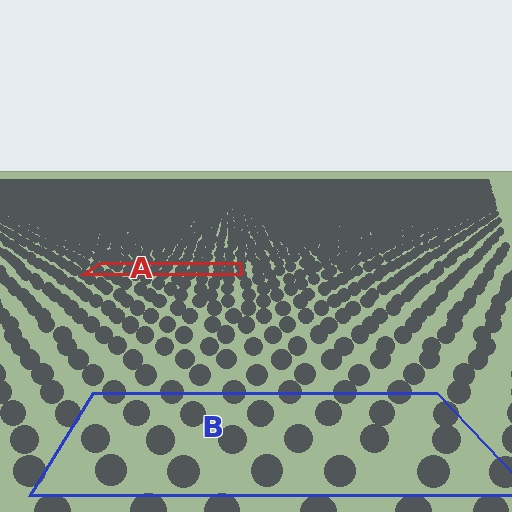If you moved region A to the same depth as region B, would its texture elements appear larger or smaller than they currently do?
They would appear larger. At a closer depth, the same texture elements are projected at a bigger on-screen size.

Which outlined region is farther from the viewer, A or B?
Region A is farther from the viewer — the texture elements inside it appear smaller and more densely packed.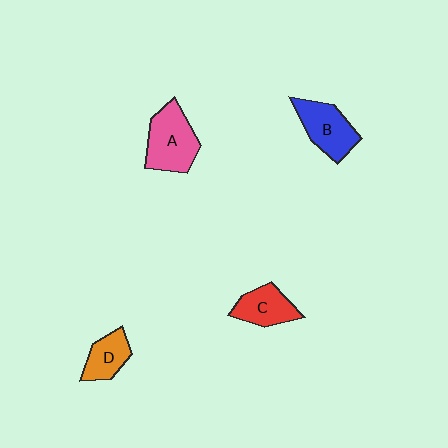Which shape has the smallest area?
Shape D (orange).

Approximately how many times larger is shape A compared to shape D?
Approximately 1.7 times.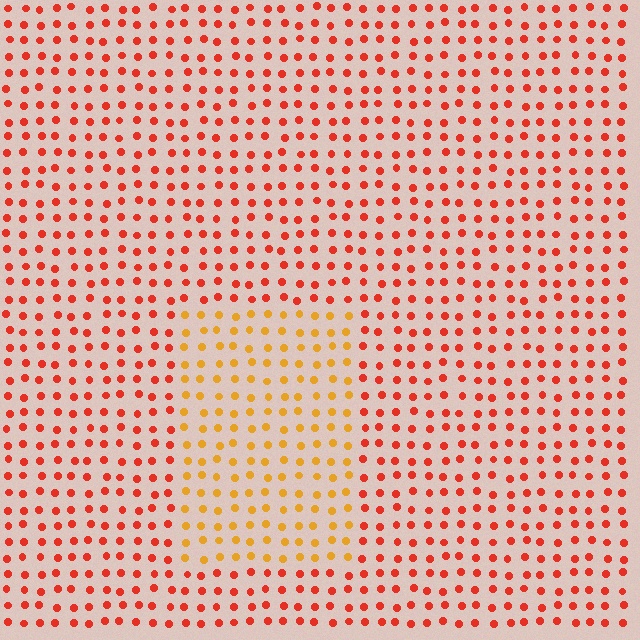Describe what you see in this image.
The image is filled with small red elements in a uniform arrangement. A rectangle-shaped region is visible where the elements are tinted to a slightly different hue, forming a subtle color boundary.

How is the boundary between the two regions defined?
The boundary is defined purely by a slight shift in hue (about 35 degrees). Spacing, size, and orientation are identical on both sides.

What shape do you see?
I see a rectangle.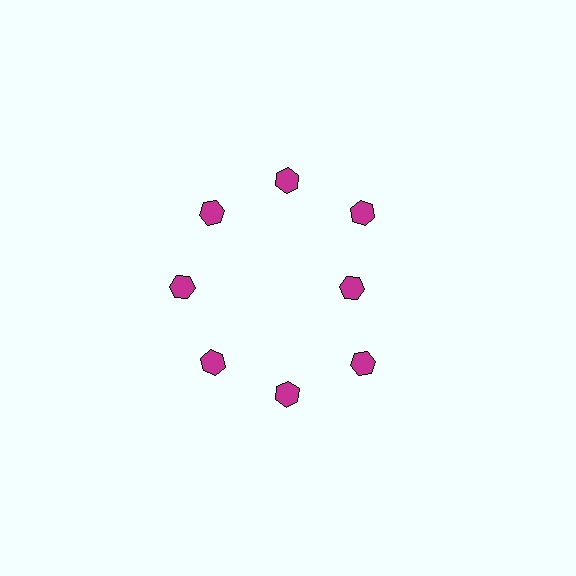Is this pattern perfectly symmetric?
No. The 8 magenta hexagons are arranged in a ring, but one element near the 3 o'clock position is pulled inward toward the center, breaking the 8-fold rotational symmetry.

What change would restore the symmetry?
The symmetry would be restored by moving it outward, back onto the ring so that all 8 hexagons sit at equal angles and equal distance from the center.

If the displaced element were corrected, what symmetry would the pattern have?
It would have 8-fold rotational symmetry — the pattern would map onto itself every 45 degrees.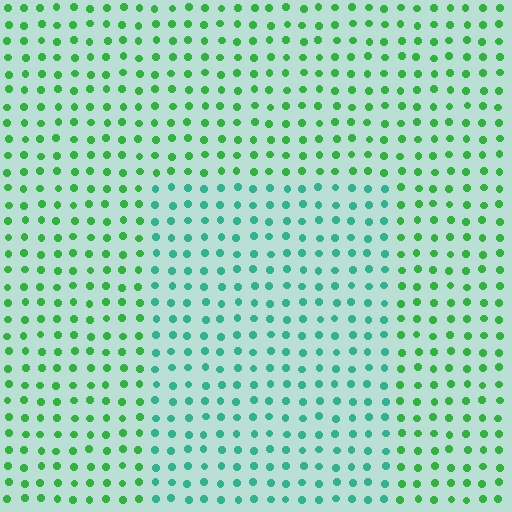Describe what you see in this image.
The image is filled with small green elements in a uniform arrangement. A rectangle-shaped region is visible where the elements are tinted to a slightly different hue, forming a subtle color boundary.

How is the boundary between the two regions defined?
The boundary is defined purely by a slight shift in hue (about 39 degrees). Spacing, size, and orientation are identical on both sides.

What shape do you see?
I see a rectangle.